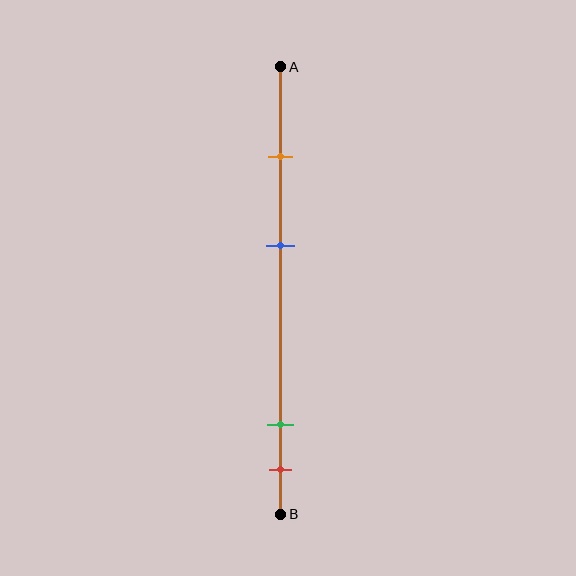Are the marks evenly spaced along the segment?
No, the marks are not evenly spaced.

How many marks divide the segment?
There are 4 marks dividing the segment.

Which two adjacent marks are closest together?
The green and red marks are the closest adjacent pair.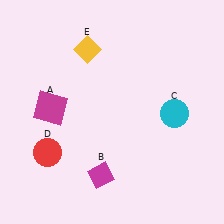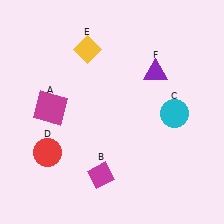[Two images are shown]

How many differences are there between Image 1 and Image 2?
There is 1 difference between the two images.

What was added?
A purple triangle (F) was added in Image 2.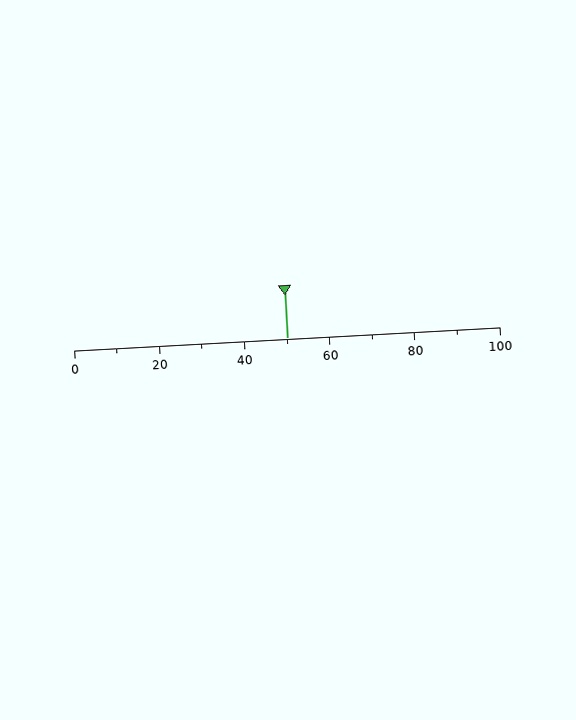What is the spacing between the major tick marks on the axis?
The major ticks are spaced 20 apart.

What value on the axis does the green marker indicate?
The marker indicates approximately 50.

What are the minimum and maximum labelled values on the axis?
The axis runs from 0 to 100.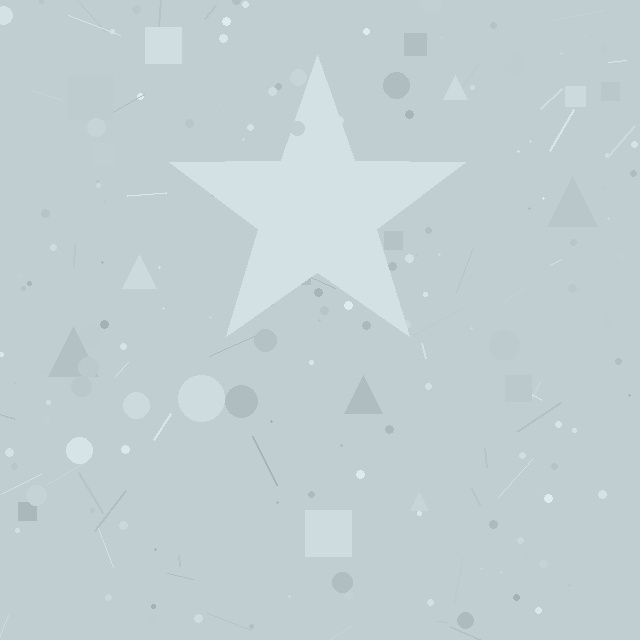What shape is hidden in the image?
A star is hidden in the image.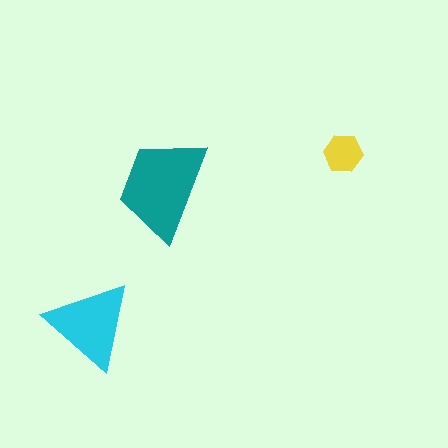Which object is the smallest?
The yellow hexagon.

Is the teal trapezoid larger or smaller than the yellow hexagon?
Larger.